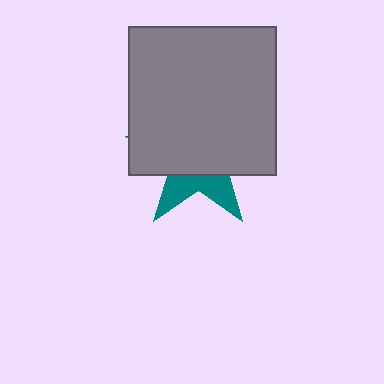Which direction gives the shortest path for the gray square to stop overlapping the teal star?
Moving up gives the shortest separation.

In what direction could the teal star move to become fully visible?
The teal star could move down. That would shift it out from behind the gray square entirely.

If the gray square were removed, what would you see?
You would see the complete teal star.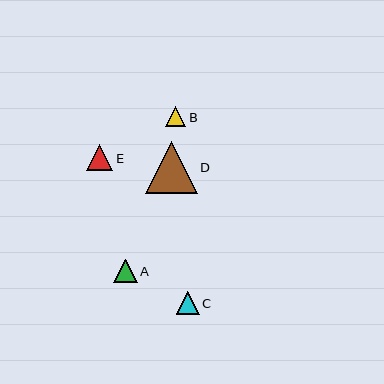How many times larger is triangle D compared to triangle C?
Triangle D is approximately 2.3 times the size of triangle C.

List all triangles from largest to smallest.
From largest to smallest: D, E, A, C, B.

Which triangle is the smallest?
Triangle B is the smallest with a size of approximately 20 pixels.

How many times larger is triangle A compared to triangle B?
Triangle A is approximately 1.2 times the size of triangle B.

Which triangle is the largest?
Triangle D is the largest with a size of approximately 52 pixels.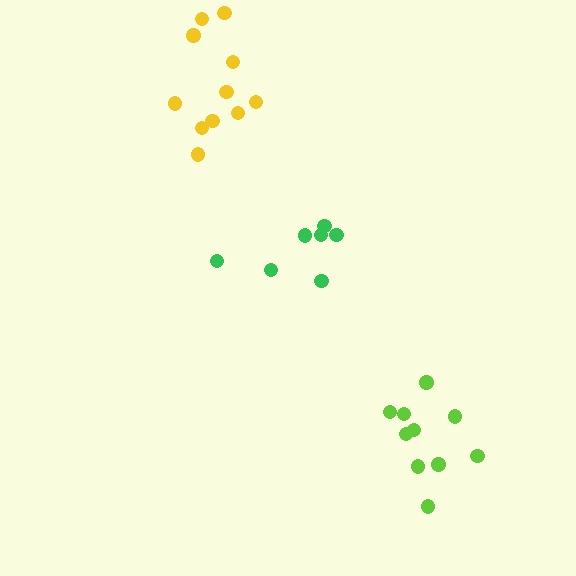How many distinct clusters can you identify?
There are 3 distinct clusters.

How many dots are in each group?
Group 1: 7 dots, Group 2: 11 dots, Group 3: 10 dots (28 total).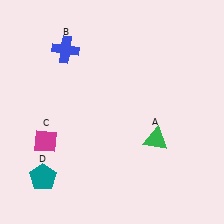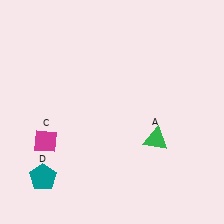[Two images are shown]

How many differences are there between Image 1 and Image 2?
There is 1 difference between the two images.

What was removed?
The blue cross (B) was removed in Image 2.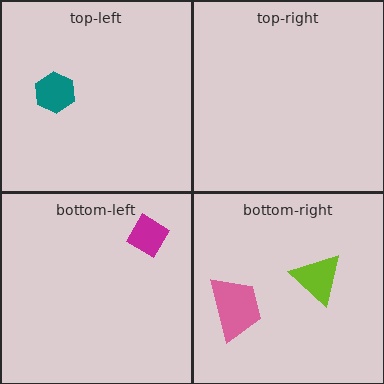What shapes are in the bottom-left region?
The magenta diamond.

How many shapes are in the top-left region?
1.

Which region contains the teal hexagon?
The top-left region.